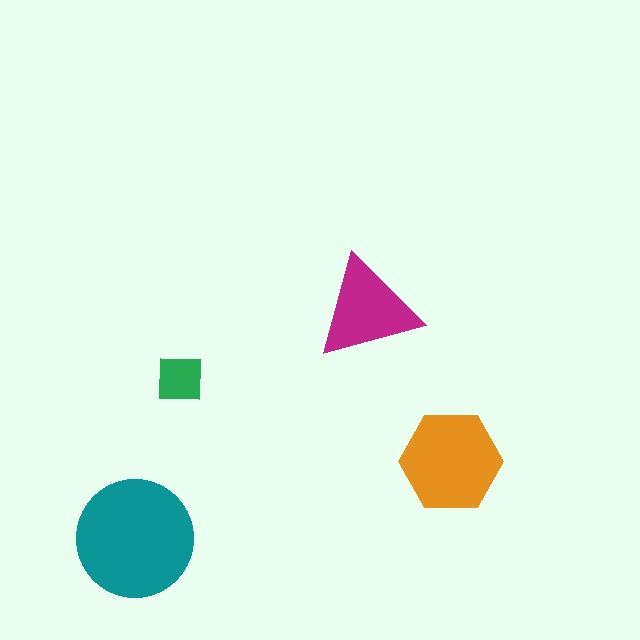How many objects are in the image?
There are 4 objects in the image.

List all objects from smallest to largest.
The green square, the magenta triangle, the orange hexagon, the teal circle.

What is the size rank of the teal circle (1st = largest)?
1st.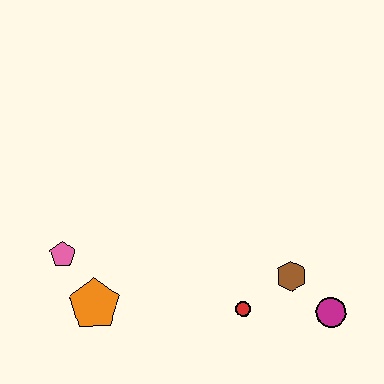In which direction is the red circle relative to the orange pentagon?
The red circle is to the right of the orange pentagon.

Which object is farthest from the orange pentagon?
The magenta circle is farthest from the orange pentagon.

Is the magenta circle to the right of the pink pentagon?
Yes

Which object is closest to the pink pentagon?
The orange pentagon is closest to the pink pentagon.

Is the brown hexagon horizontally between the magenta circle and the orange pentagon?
Yes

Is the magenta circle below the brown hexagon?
Yes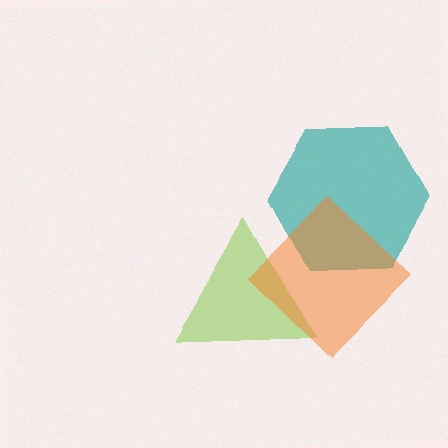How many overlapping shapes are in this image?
There are 3 overlapping shapes in the image.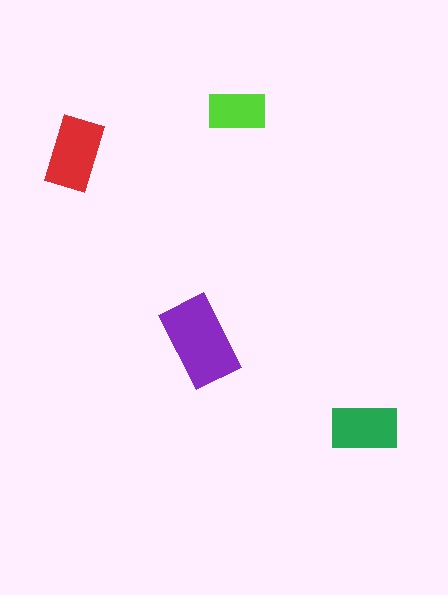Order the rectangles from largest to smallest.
the purple one, the red one, the green one, the lime one.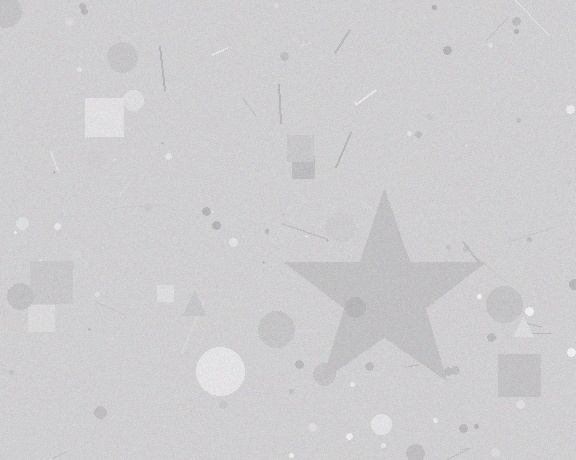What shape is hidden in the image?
A star is hidden in the image.